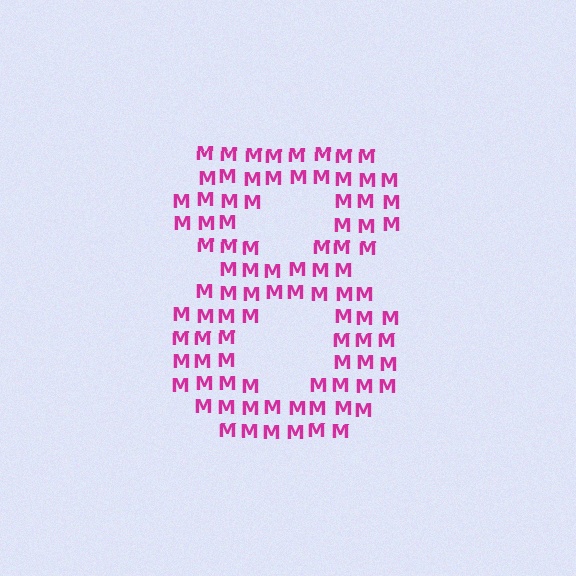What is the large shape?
The large shape is the digit 8.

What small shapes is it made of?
It is made of small letter M's.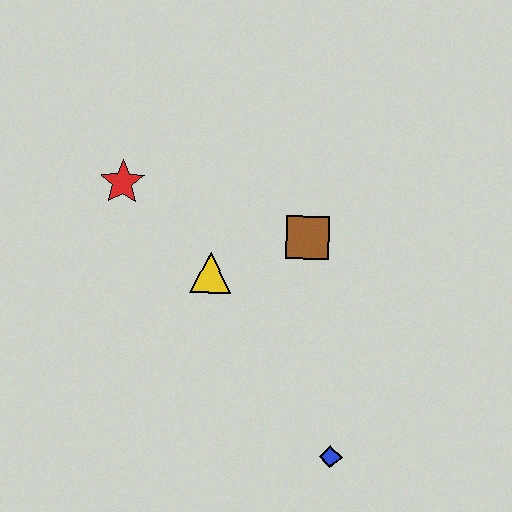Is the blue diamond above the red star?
No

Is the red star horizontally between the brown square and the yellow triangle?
No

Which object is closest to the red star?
The yellow triangle is closest to the red star.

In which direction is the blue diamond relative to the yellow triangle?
The blue diamond is below the yellow triangle.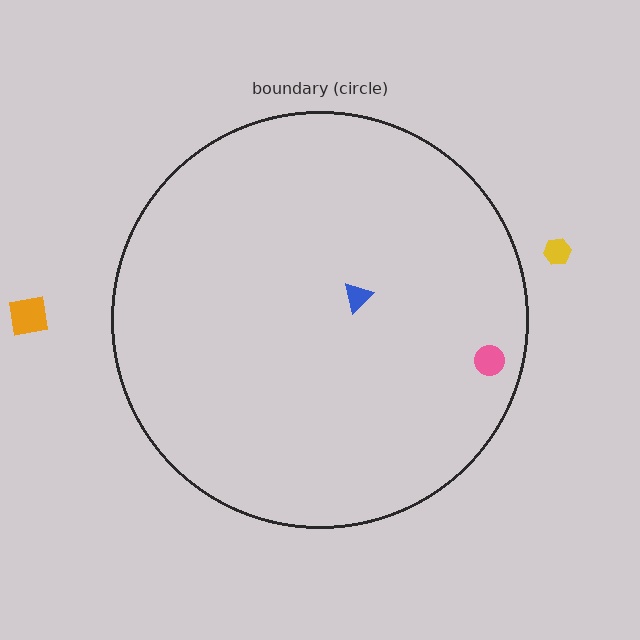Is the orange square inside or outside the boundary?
Outside.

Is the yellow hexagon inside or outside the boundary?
Outside.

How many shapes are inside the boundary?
2 inside, 2 outside.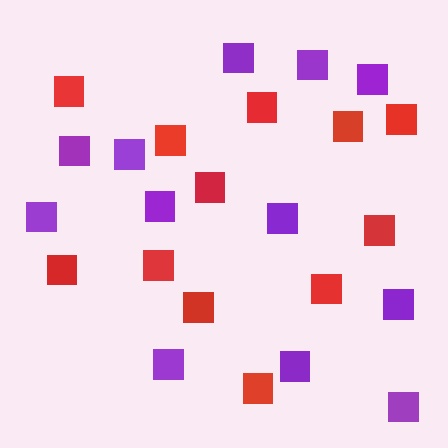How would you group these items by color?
There are 2 groups: one group of red squares (12) and one group of purple squares (12).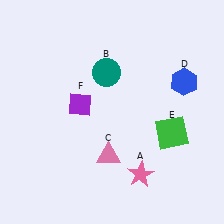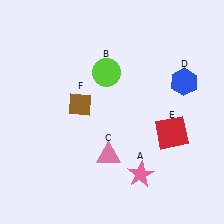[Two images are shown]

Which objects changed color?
B changed from teal to lime. E changed from green to red. F changed from purple to brown.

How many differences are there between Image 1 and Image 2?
There are 3 differences between the two images.